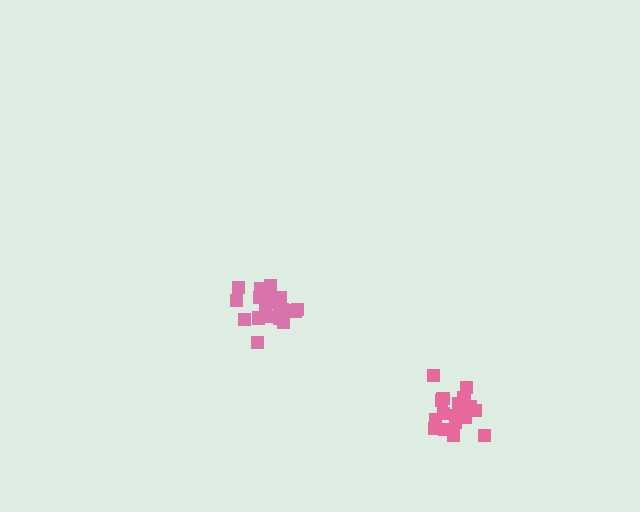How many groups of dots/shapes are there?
There are 2 groups.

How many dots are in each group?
Group 1: 19 dots, Group 2: 20 dots (39 total).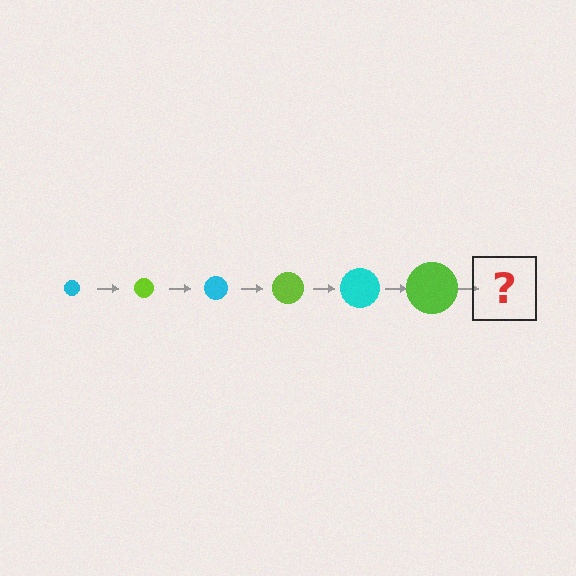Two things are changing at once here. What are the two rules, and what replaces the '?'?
The two rules are that the circle grows larger each step and the color cycles through cyan and lime. The '?' should be a cyan circle, larger than the previous one.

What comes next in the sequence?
The next element should be a cyan circle, larger than the previous one.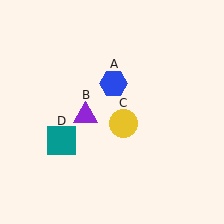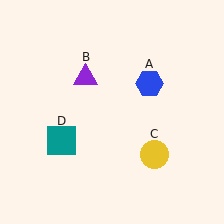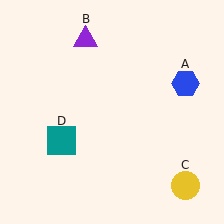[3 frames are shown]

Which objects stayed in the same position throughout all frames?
Teal square (object D) remained stationary.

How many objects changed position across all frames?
3 objects changed position: blue hexagon (object A), purple triangle (object B), yellow circle (object C).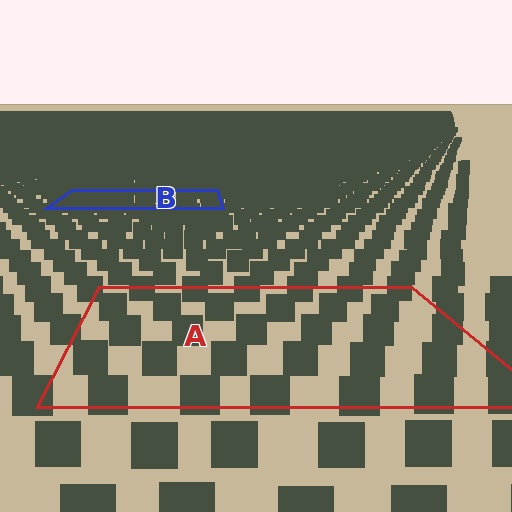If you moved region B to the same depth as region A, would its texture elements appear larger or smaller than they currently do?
They would appear larger. At a closer depth, the same texture elements are projected at a bigger on-screen size.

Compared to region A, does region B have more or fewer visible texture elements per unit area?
Region B has more texture elements per unit area — they are packed more densely because it is farther away.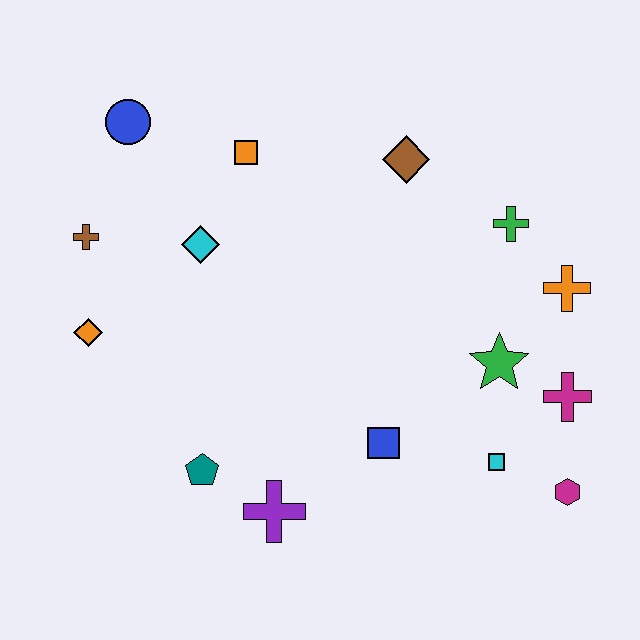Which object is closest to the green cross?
The orange cross is closest to the green cross.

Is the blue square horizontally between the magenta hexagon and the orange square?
Yes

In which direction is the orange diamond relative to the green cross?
The orange diamond is to the left of the green cross.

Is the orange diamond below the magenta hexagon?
No